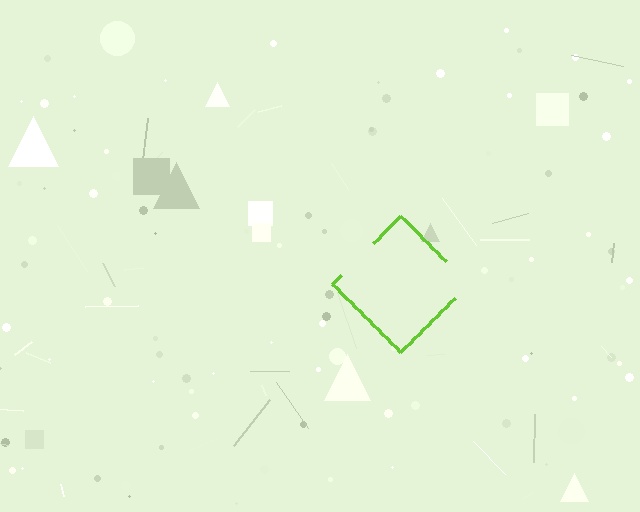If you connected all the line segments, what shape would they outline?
They would outline a diamond.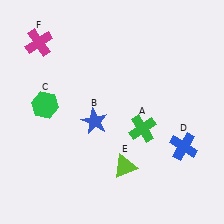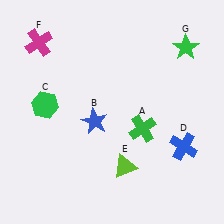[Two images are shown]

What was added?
A green star (G) was added in Image 2.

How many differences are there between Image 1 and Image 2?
There is 1 difference between the two images.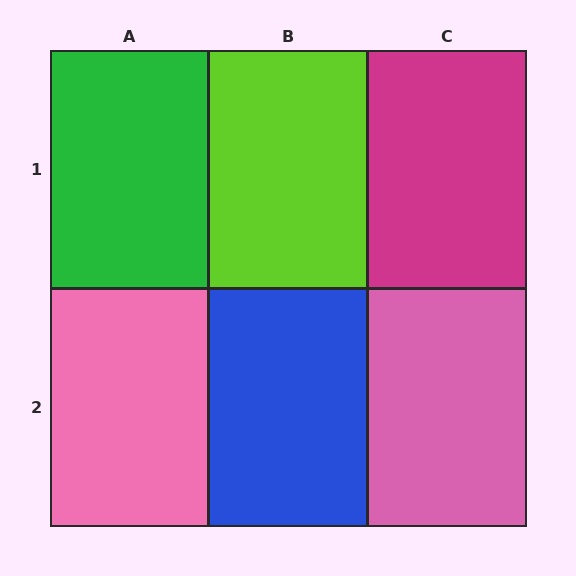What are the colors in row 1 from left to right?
Green, lime, magenta.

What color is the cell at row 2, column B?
Blue.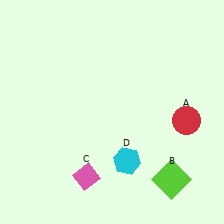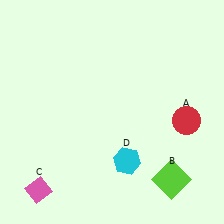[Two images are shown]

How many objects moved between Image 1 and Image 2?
1 object moved between the two images.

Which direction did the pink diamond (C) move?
The pink diamond (C) moved left.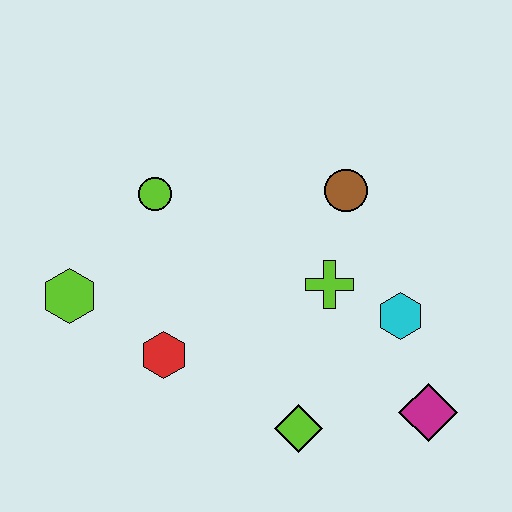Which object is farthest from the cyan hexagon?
The lime hexagon is farthest from the cyan hexagon.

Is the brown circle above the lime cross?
Yes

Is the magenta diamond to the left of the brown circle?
No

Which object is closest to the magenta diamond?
The cyan hexagon is closest to the magenta diamond.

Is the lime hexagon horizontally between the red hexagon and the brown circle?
No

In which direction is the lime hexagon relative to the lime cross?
The lime hexagon is to the left of the lime cross.